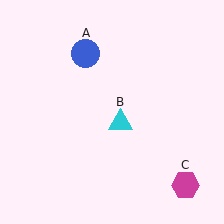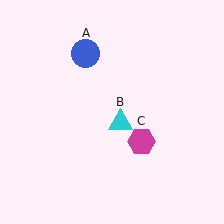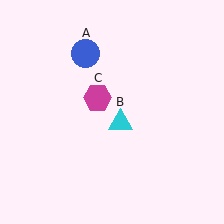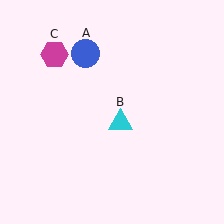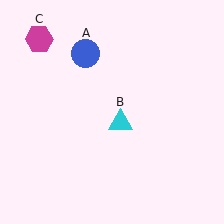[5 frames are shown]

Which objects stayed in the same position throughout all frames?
Blue circle (object A) and cyan triangle (object B) remained stationary.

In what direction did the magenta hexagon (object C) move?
The magenta hexagon (object C) moved up and to the left.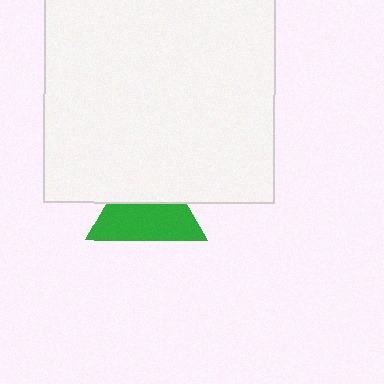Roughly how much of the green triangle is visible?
About half of it is visible (roughly 58%).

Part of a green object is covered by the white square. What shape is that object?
It is a triangle.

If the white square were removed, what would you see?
You would see the complete green triangle.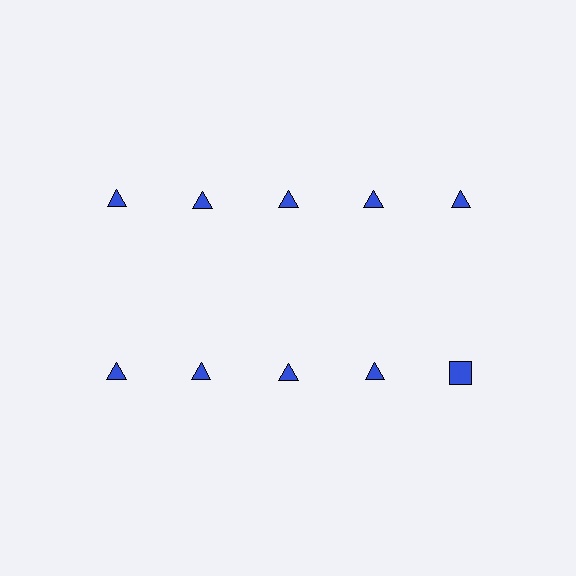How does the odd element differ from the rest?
It has a different shape: square instead of triangle.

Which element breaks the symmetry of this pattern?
The blue square in the second row, rightmost column breaks the symmetry. All other shapes are blue triangles.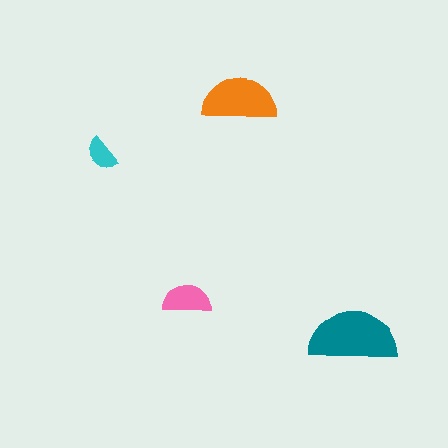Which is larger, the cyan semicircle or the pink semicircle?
The pink one.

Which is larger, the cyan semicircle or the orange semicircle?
The orange one.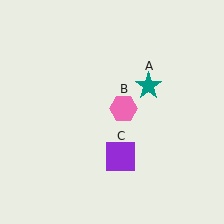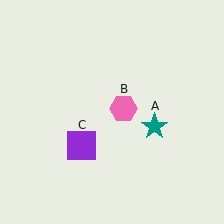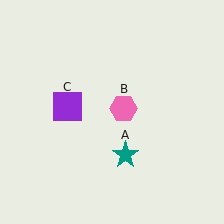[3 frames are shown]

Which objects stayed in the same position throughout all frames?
Pink hexagon (object B) remained stationary.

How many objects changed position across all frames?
2 objects changed position: teal star (object A), purple square (object C).